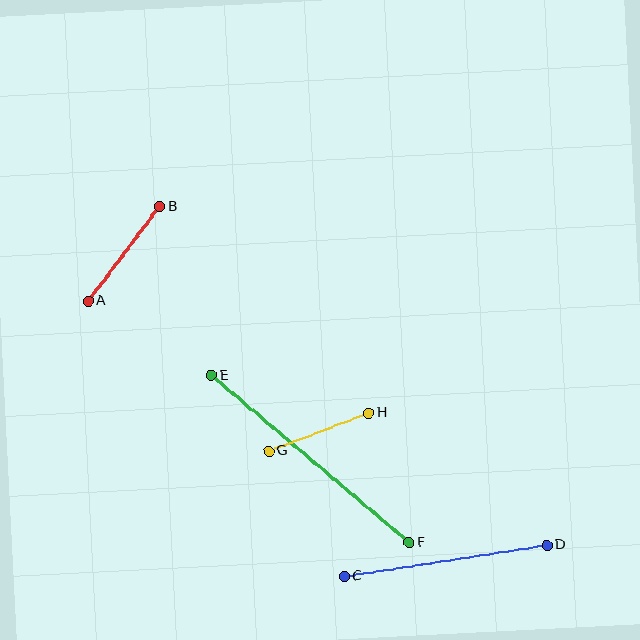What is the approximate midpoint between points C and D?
The midpoint is at approximately (446, 561) pixels.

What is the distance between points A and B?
The distance is approximately 118 pixels.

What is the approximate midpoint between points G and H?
The midpoint is at approximately (319, 432) pixels.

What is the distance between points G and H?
The distance is approximately 107 pixels.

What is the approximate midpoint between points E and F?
The midpoint is at approximately (310, 459) pixels.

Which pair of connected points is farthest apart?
Points E and F are farthest apart.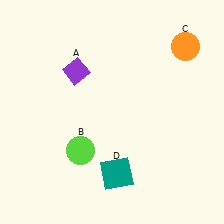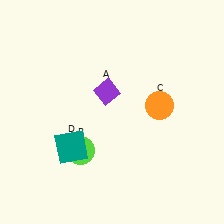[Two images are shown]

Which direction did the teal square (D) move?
The teal square (D) moved left.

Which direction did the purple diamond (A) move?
The purple diamond (A) moved right.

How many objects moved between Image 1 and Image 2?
3 objects moved between the two images.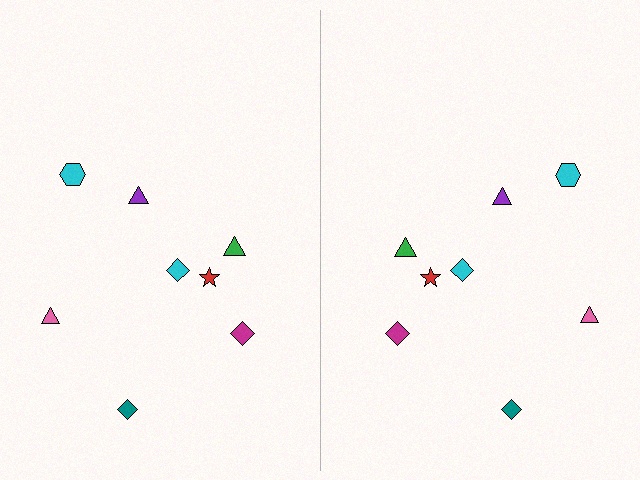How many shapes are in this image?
There are 16 shapes in this image.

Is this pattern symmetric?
Yes, this pattern has bilateral (reflection) symmetry.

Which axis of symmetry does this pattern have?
The pattern has a vertical axis of symmetry running through the center of the image.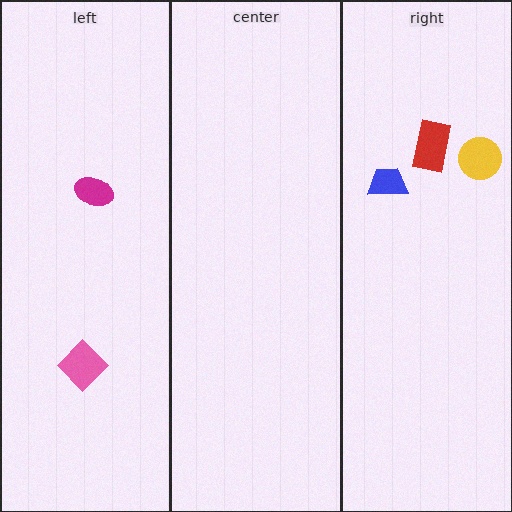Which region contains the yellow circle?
The right region.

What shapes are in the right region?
The blue trapezoid, the yellow circle, the red rectangle.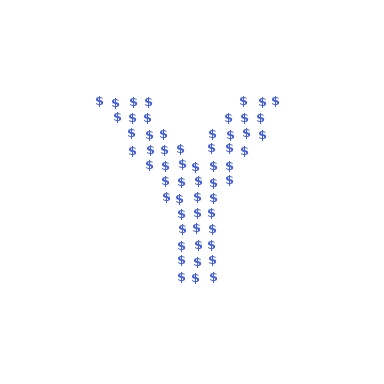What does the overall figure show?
The overall figure shows the letter Y.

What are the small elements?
The small elements are dollar signs.